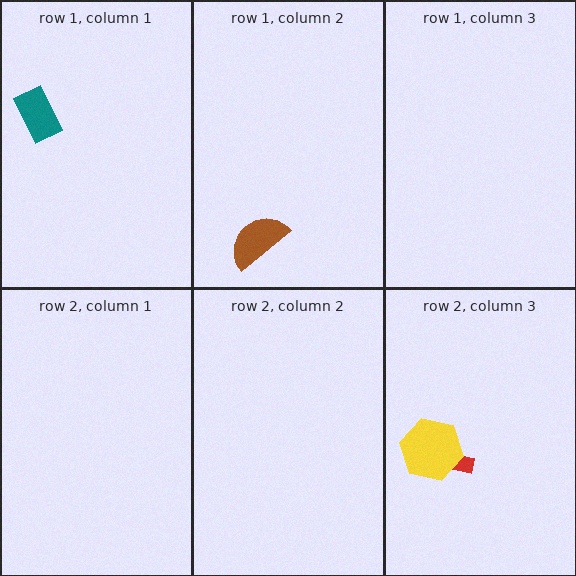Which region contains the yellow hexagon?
The row 2, column 3 region.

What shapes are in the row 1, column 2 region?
The brown semicircle.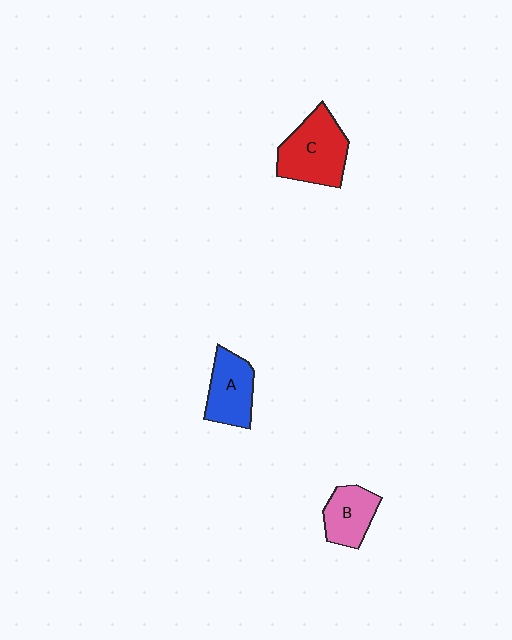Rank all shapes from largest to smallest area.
From largest to smallest: C (red), A (blue), B (pink).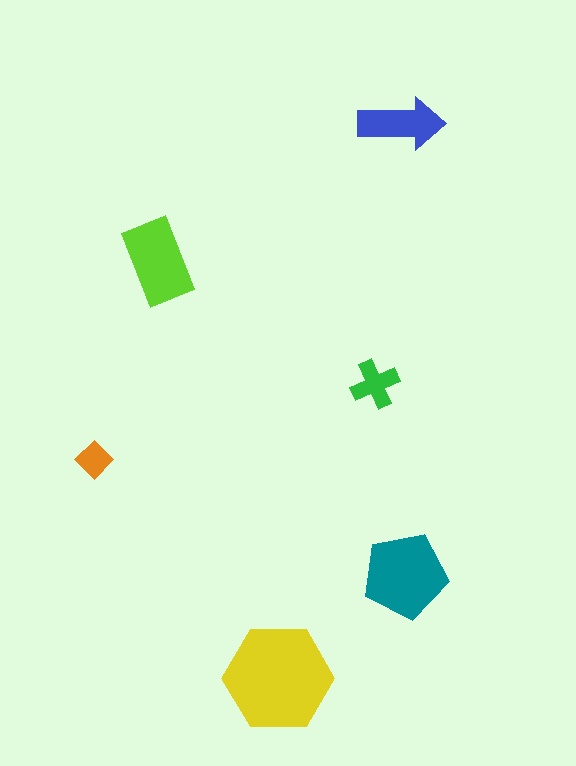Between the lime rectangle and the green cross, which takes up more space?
The lime rectangle.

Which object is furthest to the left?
The orange diamond is leftmost.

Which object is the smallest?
The orange diamond.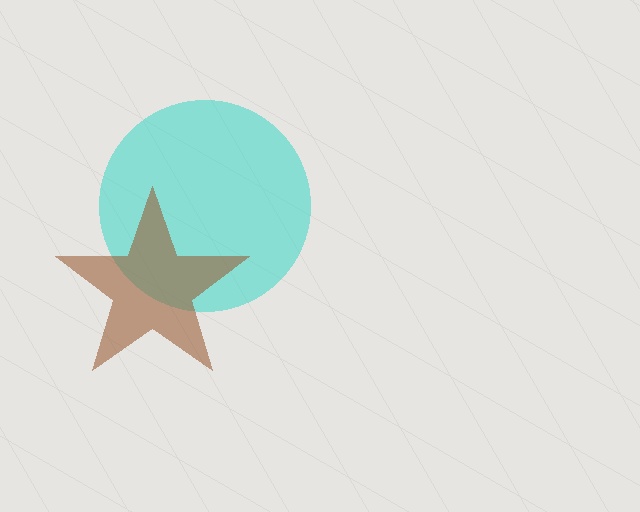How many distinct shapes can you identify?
There are 2 distinct shapes: a cyan circle, a brown star.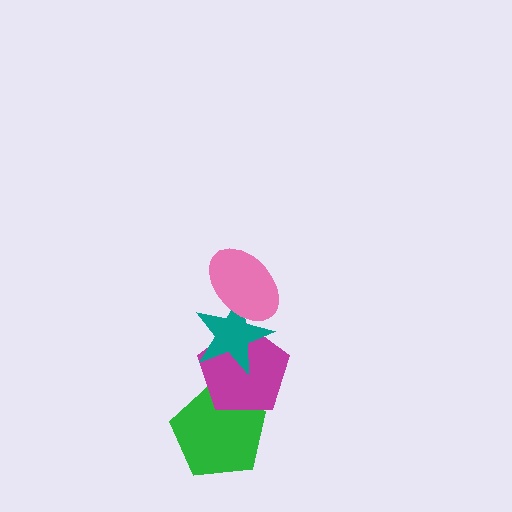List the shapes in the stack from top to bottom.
From top to bottom: the pink ellipse, the teal star, the magenta pentagon, the green pentagon.